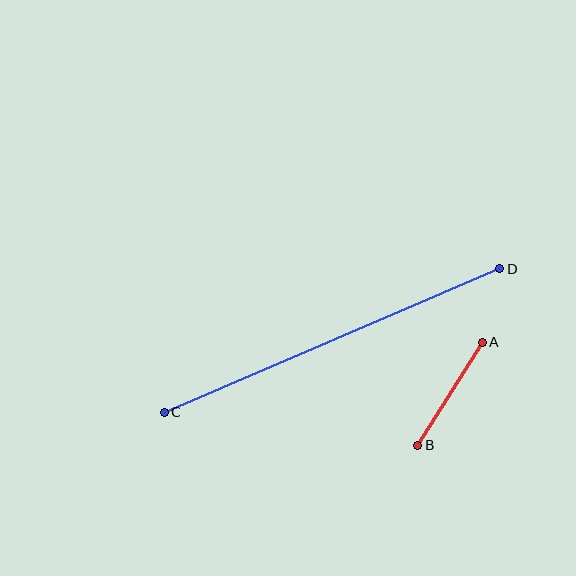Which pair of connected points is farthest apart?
Points C and D are farthest apart.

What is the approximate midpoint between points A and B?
The midpoint is at approximately (450, 394) pixels.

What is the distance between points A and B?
The distance is approximately 122 pixels.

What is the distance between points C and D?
The distance is approximately 365 pixels.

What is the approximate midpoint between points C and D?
The midpoint is at approximately (332, 341) pixels.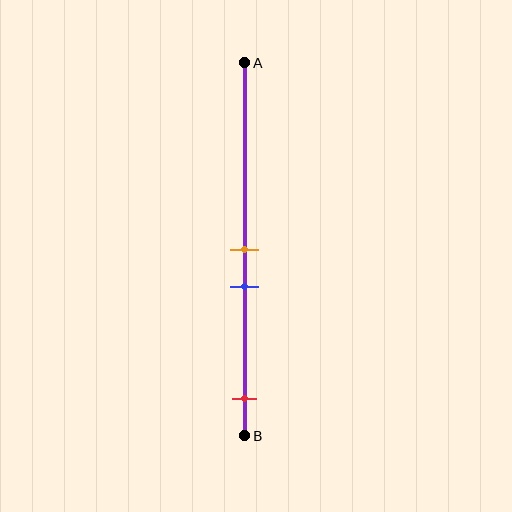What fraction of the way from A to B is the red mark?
The red mark is approximately 90% (0.9) of the way from A to B.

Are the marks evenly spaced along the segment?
No, the marks are not evenly spaced.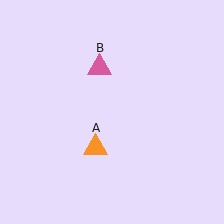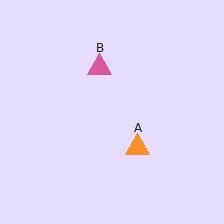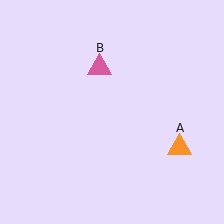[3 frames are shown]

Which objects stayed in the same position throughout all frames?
Pink triangle (object B) remained stationary.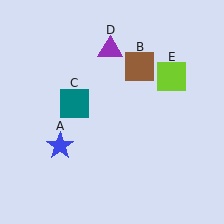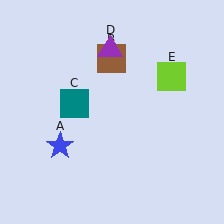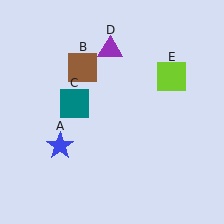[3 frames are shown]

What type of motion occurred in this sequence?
The brown square (object B) rotated counterclockwise around the center of the scene.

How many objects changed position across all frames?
1 object changed position: brown square (object B).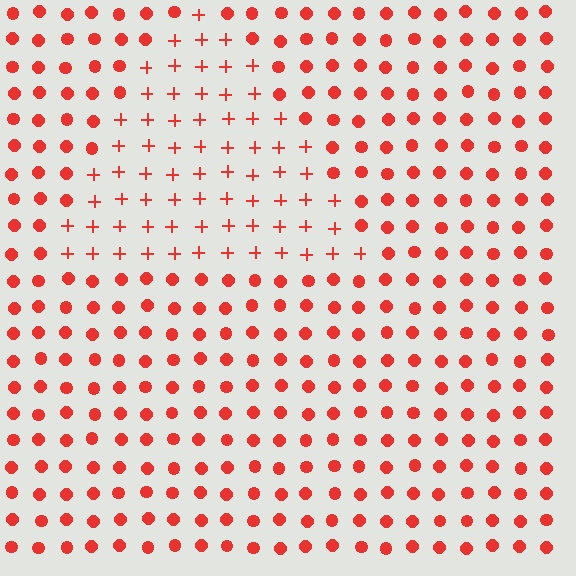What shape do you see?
I see a triangle.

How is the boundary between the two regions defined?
The boundary is defined by a change in element shape: plus signs inside vs. circles outside. All elements share the same color and spacing.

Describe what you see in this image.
The image is filled with small red elements arranged in a uniform grid. A triangle-shaped region contains plus signs, while the surrounding area contains circles. The boundary is defined purely by the change in element shape.